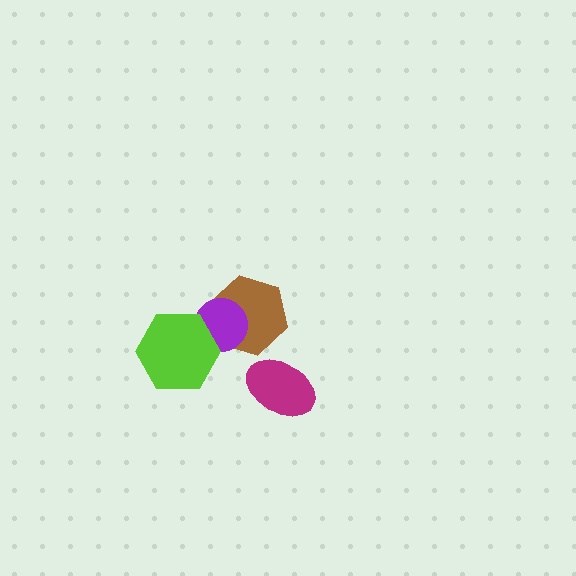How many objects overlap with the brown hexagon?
1 object overlaps with the brown hexagon.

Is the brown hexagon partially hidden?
Yes, it is partially covered by another shape.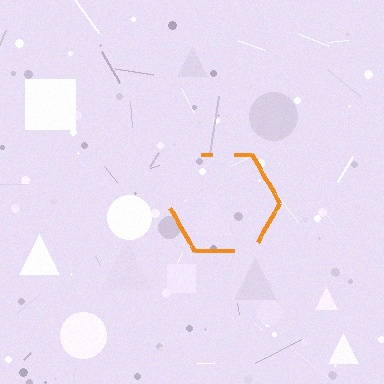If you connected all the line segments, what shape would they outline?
They would outline a hexagon.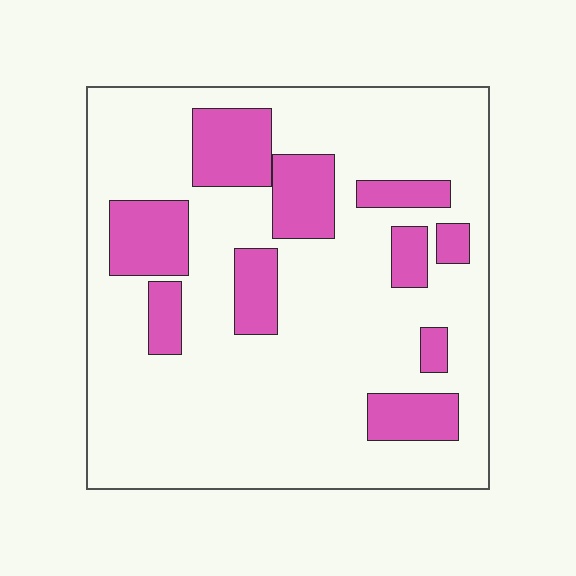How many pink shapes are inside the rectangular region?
10.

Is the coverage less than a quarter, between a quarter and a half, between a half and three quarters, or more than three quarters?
Less than a quarter.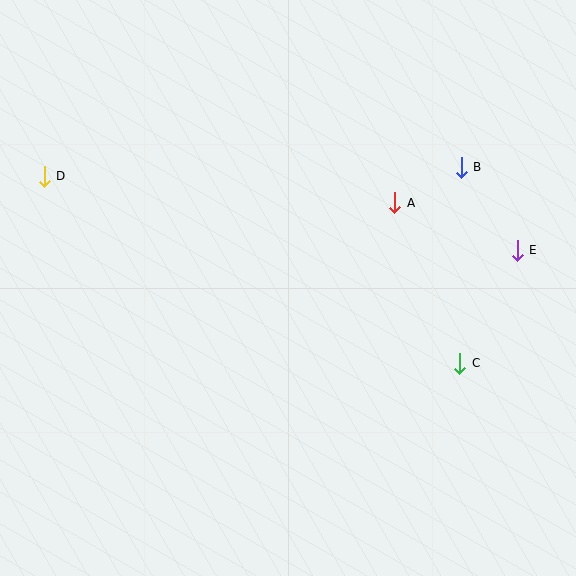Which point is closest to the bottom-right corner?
Point C is closest to the bottom-right corner.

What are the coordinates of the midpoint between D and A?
The midpoint between D and A is at (220, 189).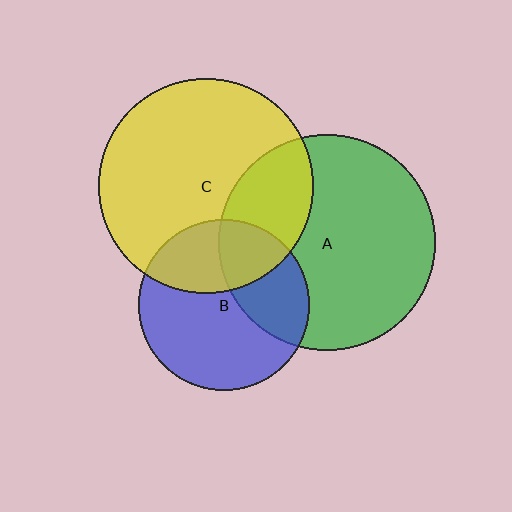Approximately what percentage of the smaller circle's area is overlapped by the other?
Approximately 35%.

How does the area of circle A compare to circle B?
Approximately 1.6 times.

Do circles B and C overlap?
Yes.